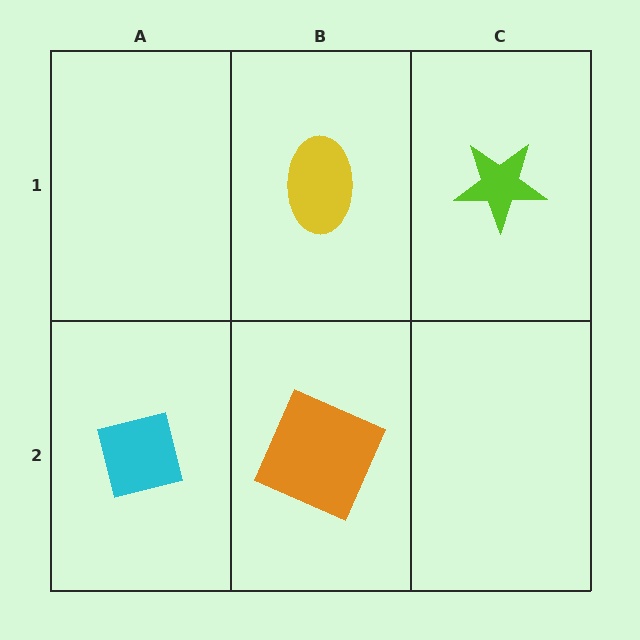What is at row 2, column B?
An orange square.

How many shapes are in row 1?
2 shapes.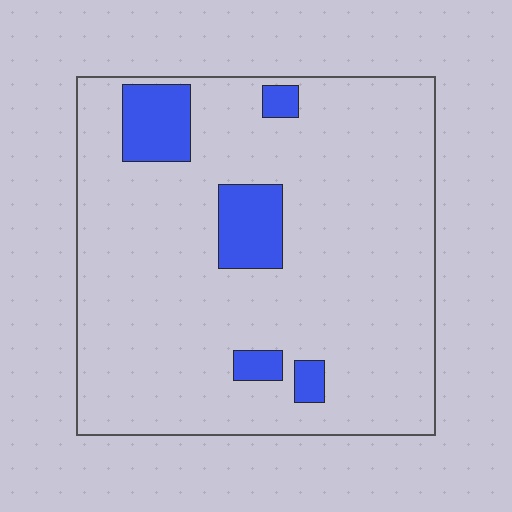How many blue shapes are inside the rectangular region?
5.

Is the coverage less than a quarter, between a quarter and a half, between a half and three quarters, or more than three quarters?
Less than a quarter.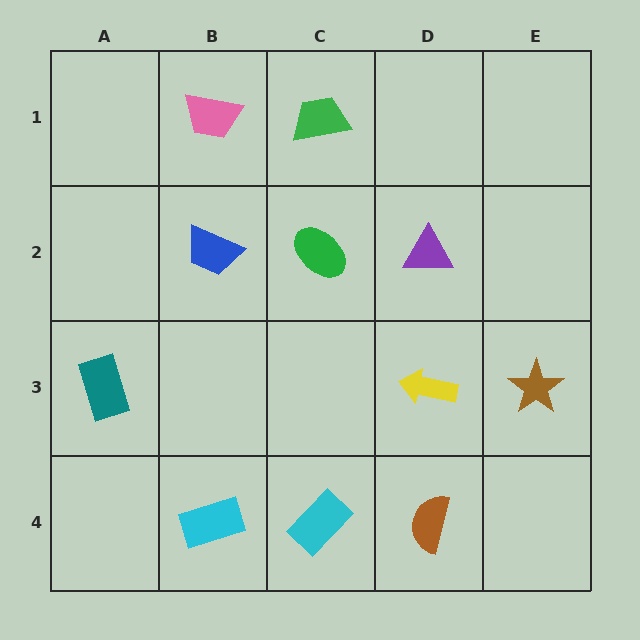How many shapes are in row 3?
3 shapes.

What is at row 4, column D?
A brown semicircle.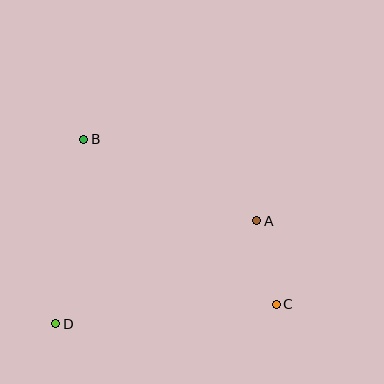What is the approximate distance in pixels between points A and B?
The distance between A and B is approximately 191 pixels.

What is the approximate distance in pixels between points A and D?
The distance between A and D is approximately 226 pixels.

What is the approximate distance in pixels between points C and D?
The distance between C and D is approximately 221 pixels.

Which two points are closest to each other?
Points A and C are closest to each other.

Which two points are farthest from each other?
Points B and C are farthest from each other.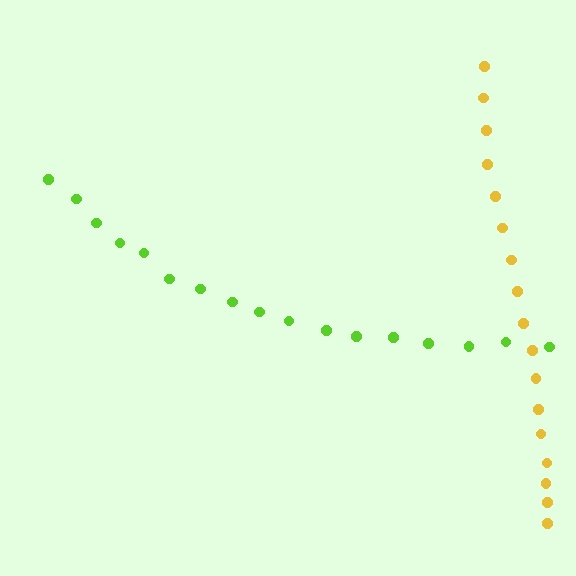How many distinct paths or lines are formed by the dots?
There are 2 distinct paths.